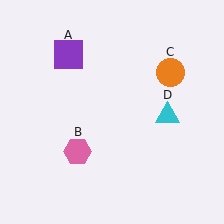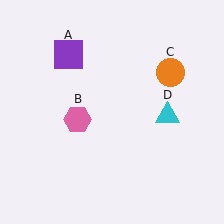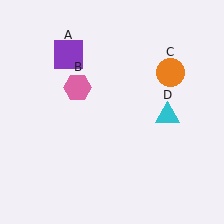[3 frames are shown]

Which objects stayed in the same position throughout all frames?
Purple square (object A) and orange circle (object C) and cyan triangle (object D) remained stationary.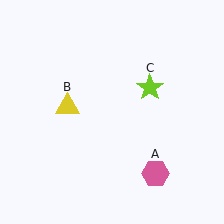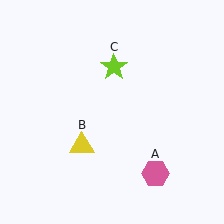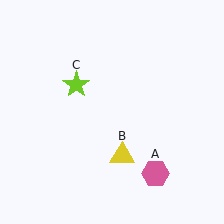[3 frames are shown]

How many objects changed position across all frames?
2 objects changed position: yellow triangle (object B), lime star (object C).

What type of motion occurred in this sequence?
The yellow triangle (object B), lime star (object C) rotated counterclockwise around the center of the scene.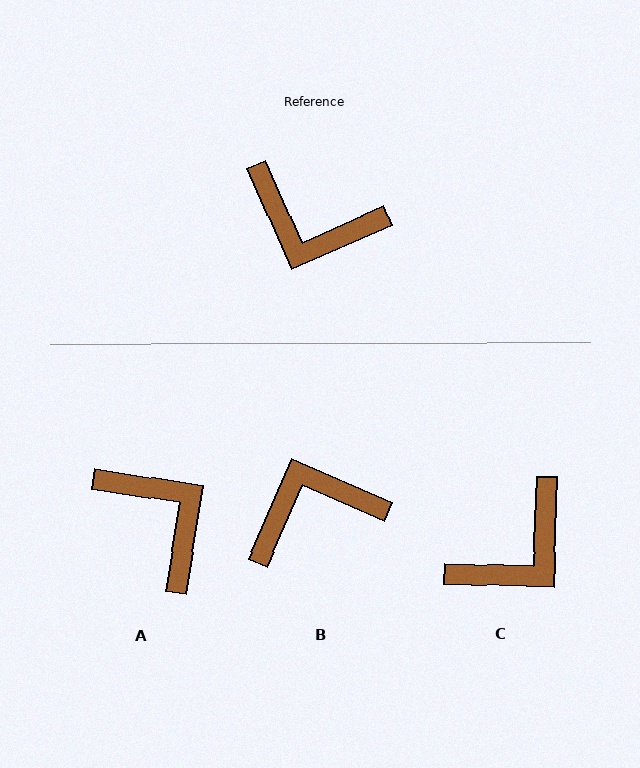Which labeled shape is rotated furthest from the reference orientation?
A, about 147 degrees away.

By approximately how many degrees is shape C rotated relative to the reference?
Approximately 64 degrees counter-clockwise.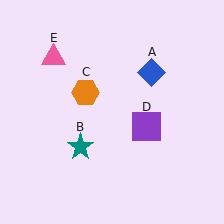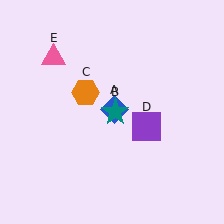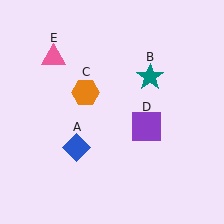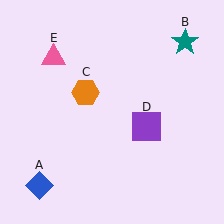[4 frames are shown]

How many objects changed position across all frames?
2 objects changed position: blue diamond (object A), teal star (object B).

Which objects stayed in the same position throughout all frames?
Orange hexagon (object C) and purple square (object D) and pink triangle (object E) remained stationary.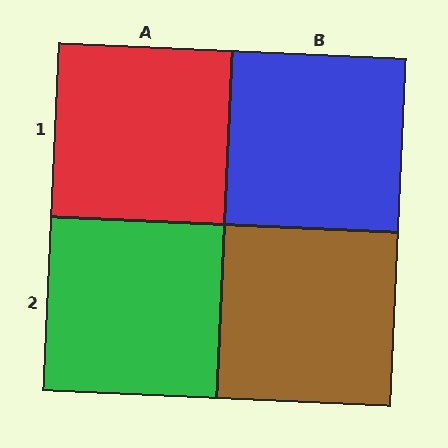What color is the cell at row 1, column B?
Blue.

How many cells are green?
1 cell is green.